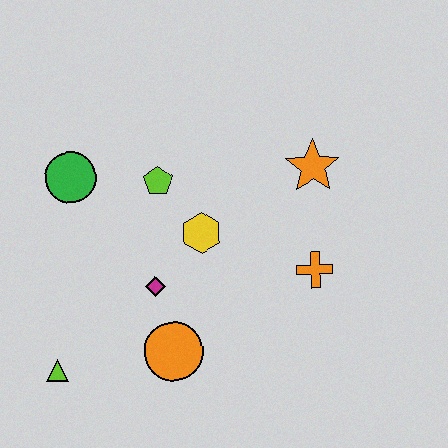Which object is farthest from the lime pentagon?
The lime triangle is farthest from the lime pentagon.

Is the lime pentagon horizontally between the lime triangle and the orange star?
Yes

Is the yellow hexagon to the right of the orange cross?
No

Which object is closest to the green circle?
The lime pentagon is closest to the green circle.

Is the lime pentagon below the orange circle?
No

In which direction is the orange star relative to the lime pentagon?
The orange star is to the right of the lime pentagon.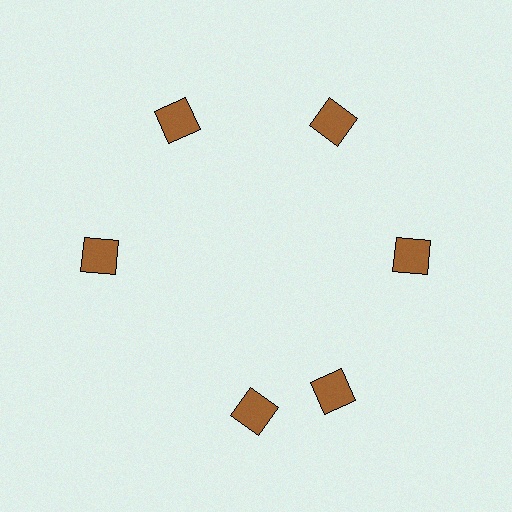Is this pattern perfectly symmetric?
No. The 6 brown diamonds are arranged in a ring, but one element near the 7 o'clock position is rotated out of alignment along the ring, breaking the 6-fold rotational symmetry.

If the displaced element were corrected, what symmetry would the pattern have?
It would have 6-fold rotational symmetry — the pattern would map onto itself every 60 degrees.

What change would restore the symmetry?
The symmetry would be restored by rotating it back into even spacing with its neighbors so that all 6 diamonds sit at equal angles and equal distance from the center.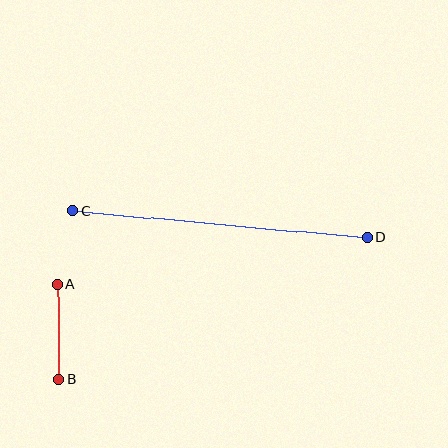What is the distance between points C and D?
The distance is approximately 296 pixels.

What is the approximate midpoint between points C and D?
The midpoint is at approximately (220, 224) pixels.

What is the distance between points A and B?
The distance is approximately 95 pixels.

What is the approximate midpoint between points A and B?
The midpoint is at approximately (58, 332) pixels.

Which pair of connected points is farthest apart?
Points C and D are farthest apart.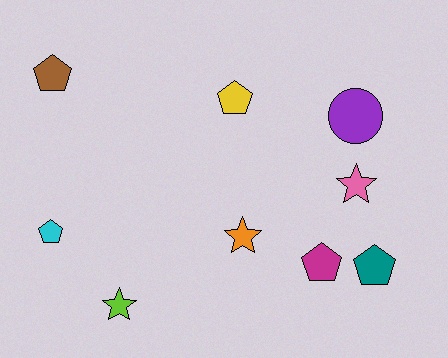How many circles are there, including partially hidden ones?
There is 1 circle.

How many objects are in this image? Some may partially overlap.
There are 9 objects.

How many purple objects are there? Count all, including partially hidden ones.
There is 1 purple object.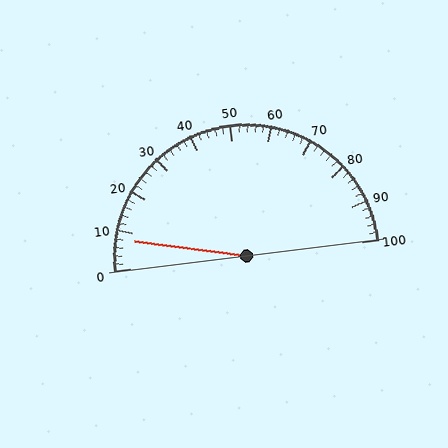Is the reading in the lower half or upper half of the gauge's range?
The reading is in the lower half of the range (0 to 100).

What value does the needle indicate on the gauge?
The needle indicates approximately 8.